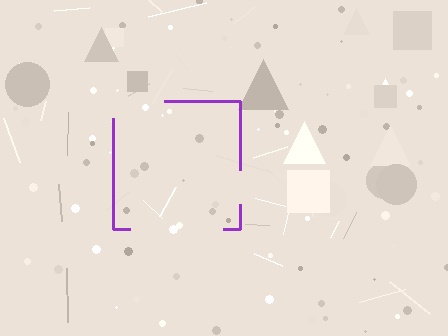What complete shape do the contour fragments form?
The contour fragments form a square.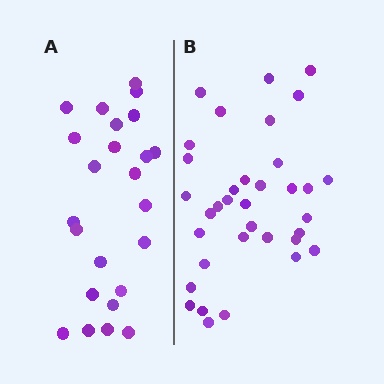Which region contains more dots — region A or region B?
Region B (the right region) has more dots.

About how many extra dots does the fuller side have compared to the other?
Region B has roughly 12 or so more dots than region A.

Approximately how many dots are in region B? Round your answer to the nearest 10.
About 40 dots. (The exact count is 35, which rounds to 40.)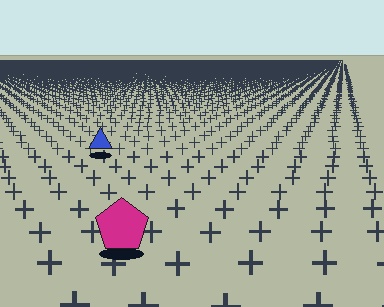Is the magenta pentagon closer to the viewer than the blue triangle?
Yes. The magenta pentagon is closer — you can tell from the texture gradient: the ground texture is coarser near it.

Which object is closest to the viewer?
The magenta pentagon is closest. The texture marks near it are larger and more spread out.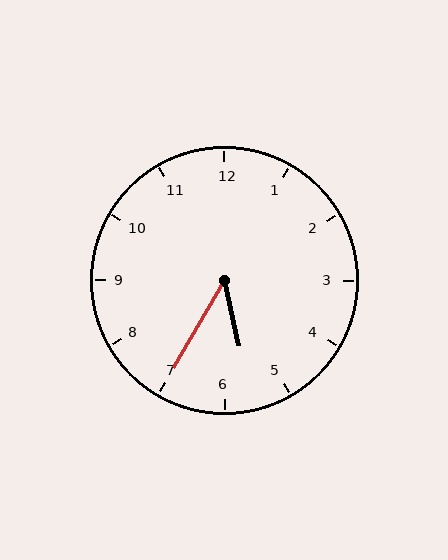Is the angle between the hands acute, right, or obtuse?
It is acute.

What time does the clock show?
5:35.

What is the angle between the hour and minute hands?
Approximately 42 degrees.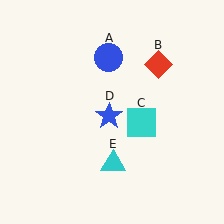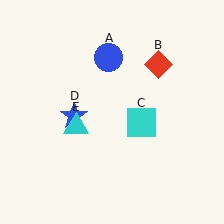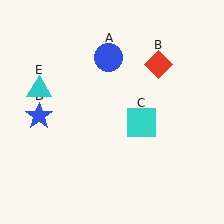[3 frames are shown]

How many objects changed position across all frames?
2 objects changed position: blue star (object D), cyan triangle (object E).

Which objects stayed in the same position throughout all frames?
Blue circle (object A) and red diamond (object B) and cyan square (object C) remained stationary.